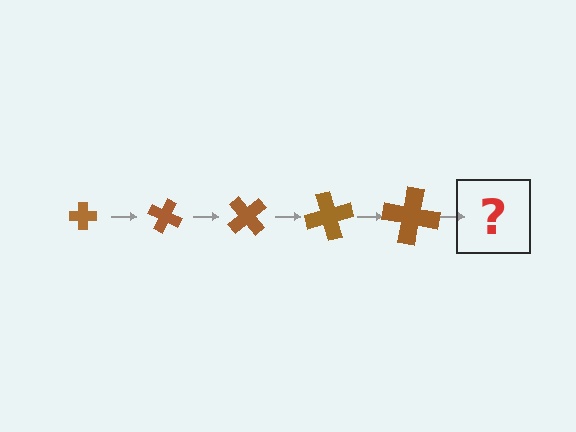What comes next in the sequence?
The next element should be a cross, larger than the previous one and rotated 125 degrees from the start.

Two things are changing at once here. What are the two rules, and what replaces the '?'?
The two rules are that the cross grows larger each step and it rotates 25 degrees each step. The '?' should be a cross, larger than the previous one and rotated 125 degrees from the start.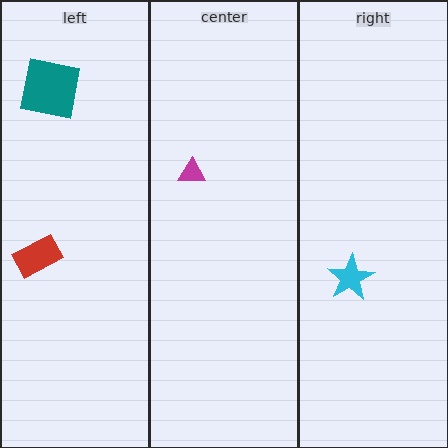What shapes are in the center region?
The magenta triangle.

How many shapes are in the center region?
1.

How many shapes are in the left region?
2.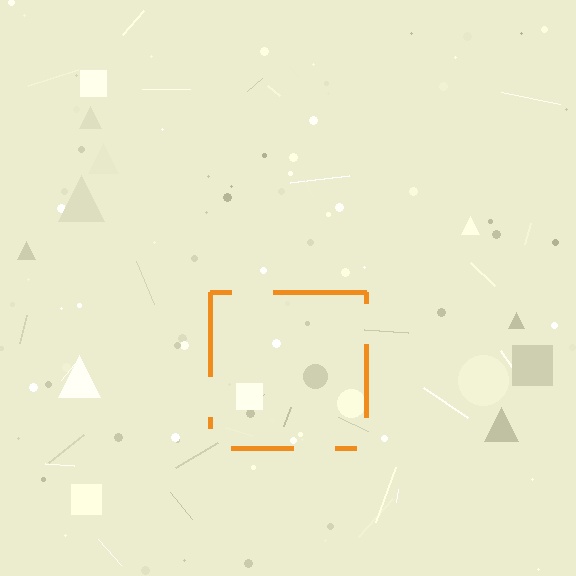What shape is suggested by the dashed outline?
The dashed outline suggests a square.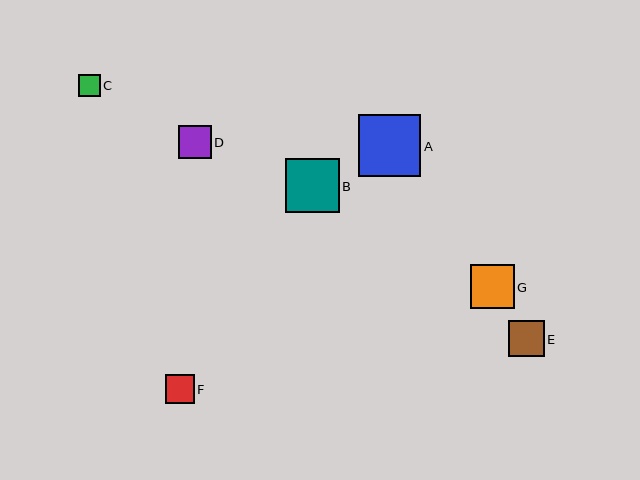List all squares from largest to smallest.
From largest to smallest: A, B, G, E, D, F, C.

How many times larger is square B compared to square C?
Square B is approximately 2.5 times the size of square C.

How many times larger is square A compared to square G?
Square A is approximately 1.4 times the size of square G.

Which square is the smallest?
Square C is the smallest with a size of approximately 22 pixels.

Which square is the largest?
Square A is the largest with a size of approximately 62 pixels.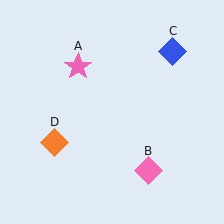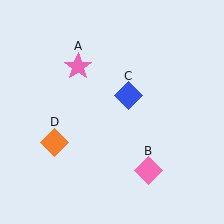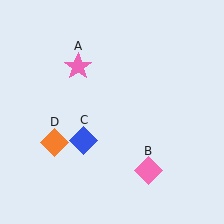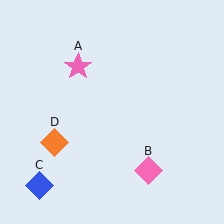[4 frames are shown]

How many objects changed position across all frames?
1 object changed position: blue diamond (object C).